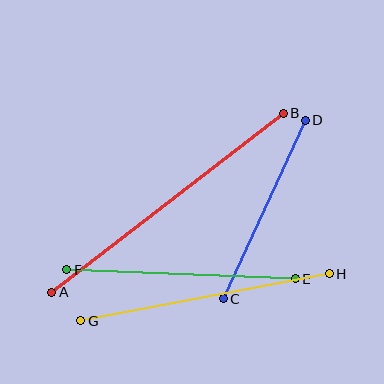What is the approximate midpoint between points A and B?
The midpoint is at approximately (167, 203) pixels.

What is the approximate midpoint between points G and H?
The midpoint is at approximately (205, 297) pixels.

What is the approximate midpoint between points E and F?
The midpoint is at approximately (181, 274) pixels.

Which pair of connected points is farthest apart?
Points A and B are farthest apart.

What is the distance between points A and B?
The distance is approximately 293 pixels.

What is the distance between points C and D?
The distance is approximately 196 pixels.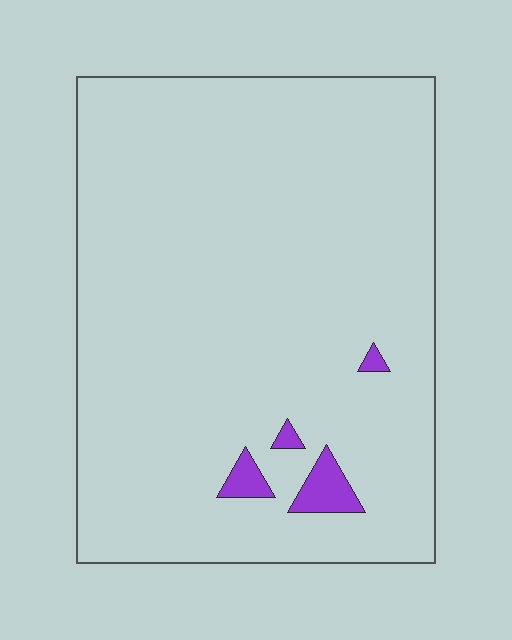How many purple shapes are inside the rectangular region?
4.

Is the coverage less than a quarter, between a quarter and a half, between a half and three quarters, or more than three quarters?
Less than a quarter.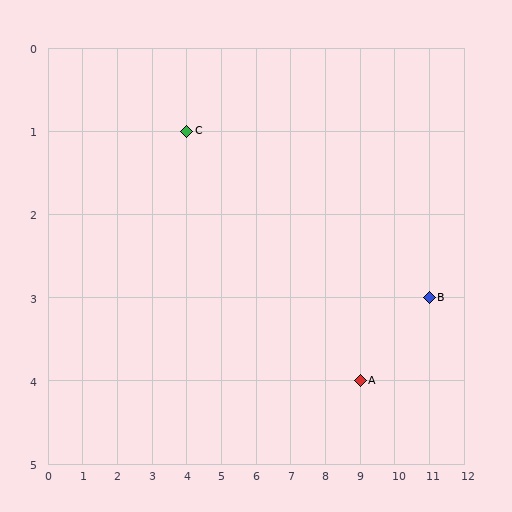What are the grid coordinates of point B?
Point B is at grid coordinates (11, 3).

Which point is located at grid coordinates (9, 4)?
Point A is at (9, 4).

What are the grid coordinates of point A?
Point A is at grid coordinates (9, 4).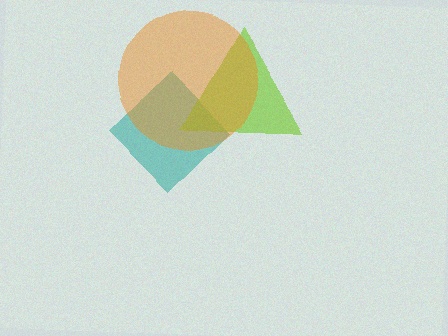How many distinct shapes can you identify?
There are 3 distinct shapes: a teal diamond, a lime triangle, an orange circle.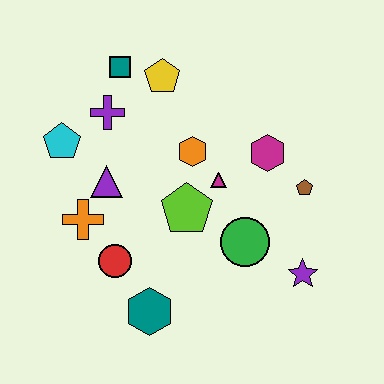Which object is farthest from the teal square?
The purple star is farthest from the teal square.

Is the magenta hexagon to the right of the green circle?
Yes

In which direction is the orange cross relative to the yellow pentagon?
The orange cross is below the yellow pentagon.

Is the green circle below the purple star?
No